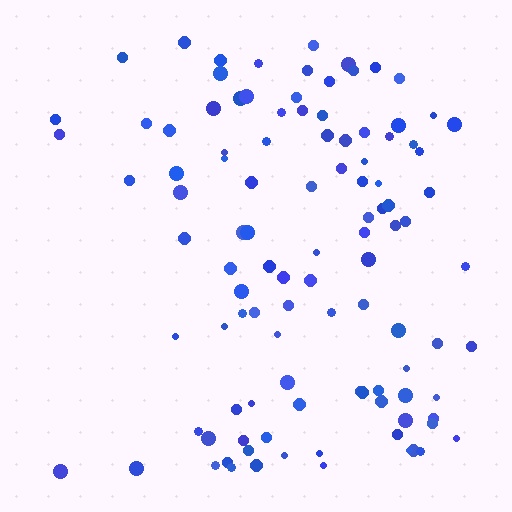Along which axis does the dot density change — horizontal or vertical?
Horizontal.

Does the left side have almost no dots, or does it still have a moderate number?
Still a moderate number, just noticeably fewer than the right.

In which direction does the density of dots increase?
From left to right, with the right side densest.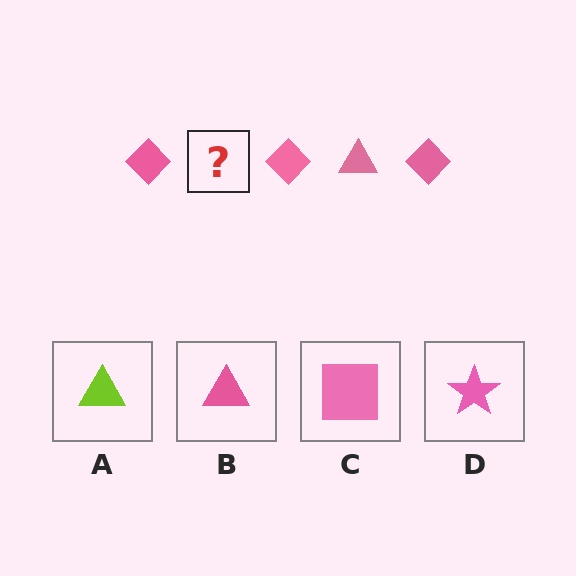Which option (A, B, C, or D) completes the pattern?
B.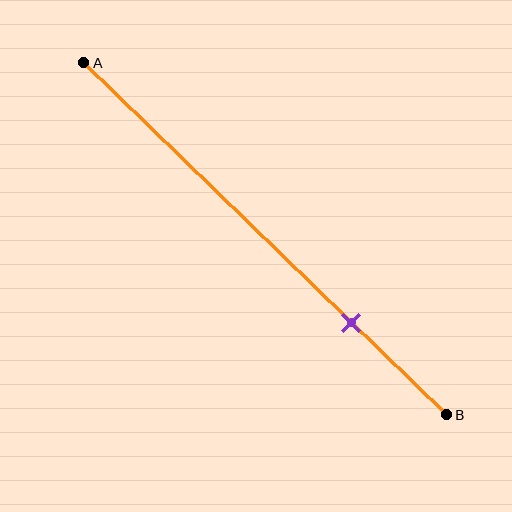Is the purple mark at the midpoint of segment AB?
No, the mark is at about 75% from A, not at the 50% midpoint.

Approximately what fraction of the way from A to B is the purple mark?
The purple mark is approximately 75% of the way from A to B.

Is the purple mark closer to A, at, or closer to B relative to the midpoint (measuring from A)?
The purple mark is closer to point B than the midpoint of segment AB.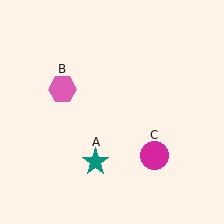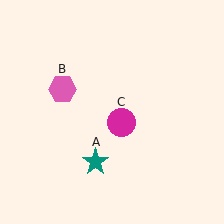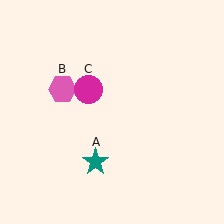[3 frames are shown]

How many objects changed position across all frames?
1 object changed position: magenta circle (object C).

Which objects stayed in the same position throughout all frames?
Teal star (object A) and pink hexagon (object B) remained stationary.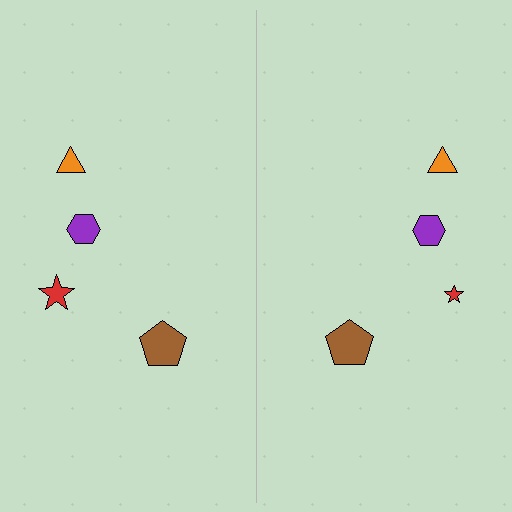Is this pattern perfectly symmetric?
No, the pattern is not perfectly symmetric. The red star on the right side has a different size than its mirror counterpart.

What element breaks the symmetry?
The red star on the right side has a different size than its mirror counterpart.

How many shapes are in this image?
There are 8 shapes in this image.